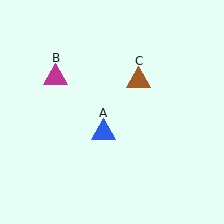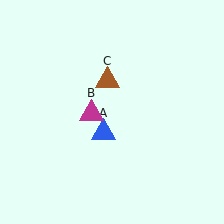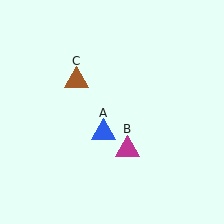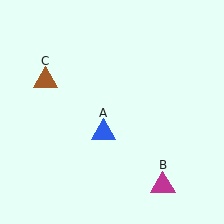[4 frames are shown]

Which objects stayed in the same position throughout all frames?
Blue triangle (object A) remained stationary.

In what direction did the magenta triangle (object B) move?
The magenta triangle (object B) moved down and to the right.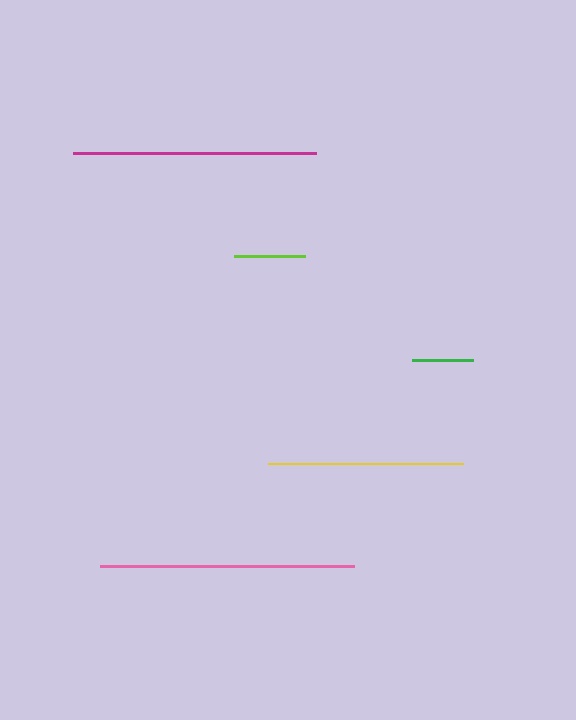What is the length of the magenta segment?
The magenta segment is approximately 243 pixels long.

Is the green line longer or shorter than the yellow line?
The yellow line is longer than the green line.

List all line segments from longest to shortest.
From longest to shortest: pink, magenta, yellow, lime, green.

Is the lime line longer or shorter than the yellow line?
The yellow line is longer than the lime line.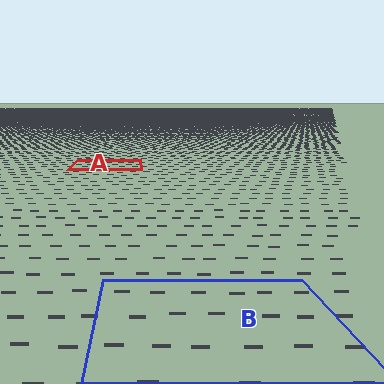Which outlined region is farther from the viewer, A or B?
Region A is farther from the viewer — the texture elements inside it appear smaller and more densely packed.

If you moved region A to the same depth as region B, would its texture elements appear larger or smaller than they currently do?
They would appear larger. At a closer depth, the same texture elements are projected at a bigger on-screen size.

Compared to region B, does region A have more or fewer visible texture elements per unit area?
Region A has more texture elements per unit area — they are packed more densely because it is farther away.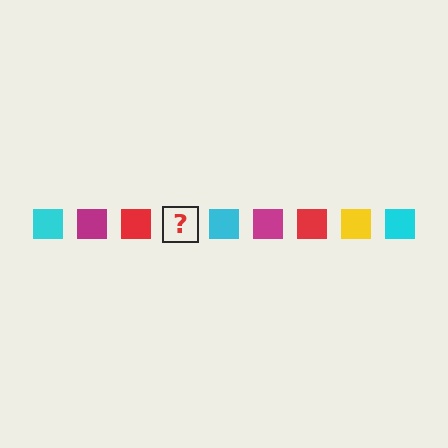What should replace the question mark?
The question mark should be replaced with a yellow square.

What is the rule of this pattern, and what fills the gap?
The rule is that the pattern cycles through cyan, magenta, red, yellow squares. The gap should be filled with a yellow square.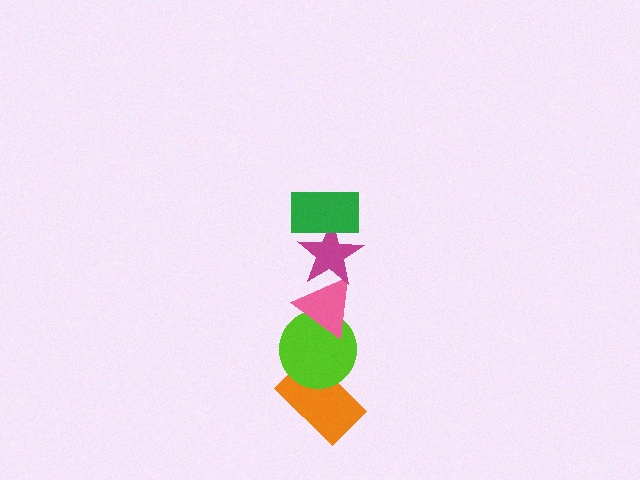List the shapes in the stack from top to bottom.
From top to bottom: the green rectangle, the magenta star, the pink triangle, the lime circle, the orange rectangle.